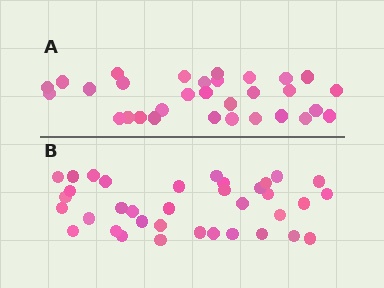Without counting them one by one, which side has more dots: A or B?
Region B (the bottom region) has more dots.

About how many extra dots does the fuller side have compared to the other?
Region B has about 5 more dots than region A.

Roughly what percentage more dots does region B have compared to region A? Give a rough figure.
About 15% more.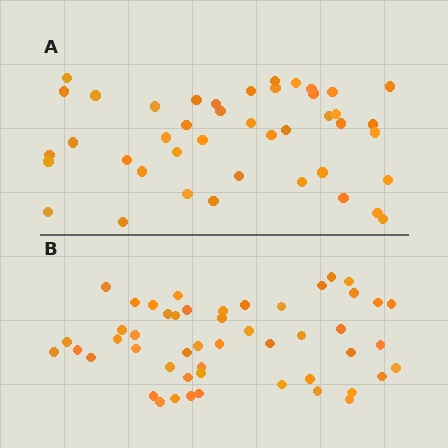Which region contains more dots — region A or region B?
Region B (the bottom region) has more dots.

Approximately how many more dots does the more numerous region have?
Region B has roughly 8 or so more dots than region A.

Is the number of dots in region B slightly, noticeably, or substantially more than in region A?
Region B has only slightly more — the two regions are fairly close. The ratio is roughly 1.2 to 1.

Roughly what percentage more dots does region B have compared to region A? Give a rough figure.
About 15% more.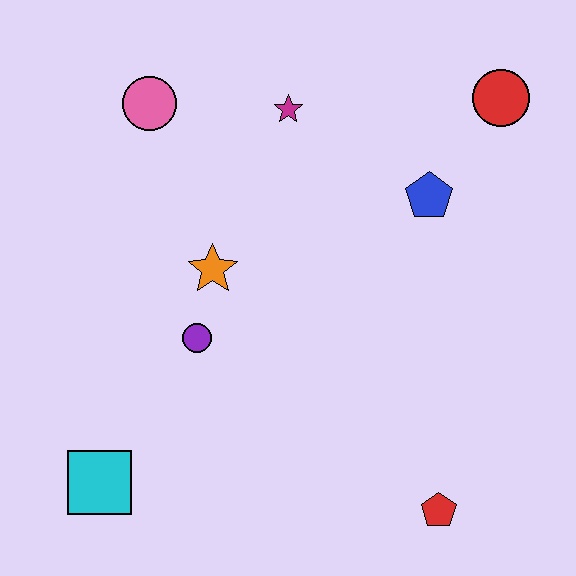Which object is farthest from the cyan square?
The red circle is farthest from the cyan square.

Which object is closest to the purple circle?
The orange star is closest to the purple circle.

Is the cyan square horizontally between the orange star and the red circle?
No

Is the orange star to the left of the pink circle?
No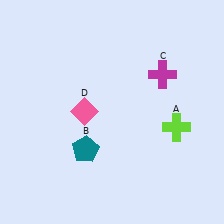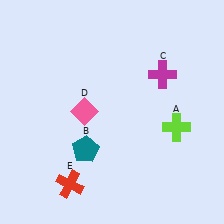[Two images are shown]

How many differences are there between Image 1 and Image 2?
There is 1 difference between the two images.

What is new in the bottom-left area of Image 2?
A red cross (E) was added in the bottom-left area of Image 2.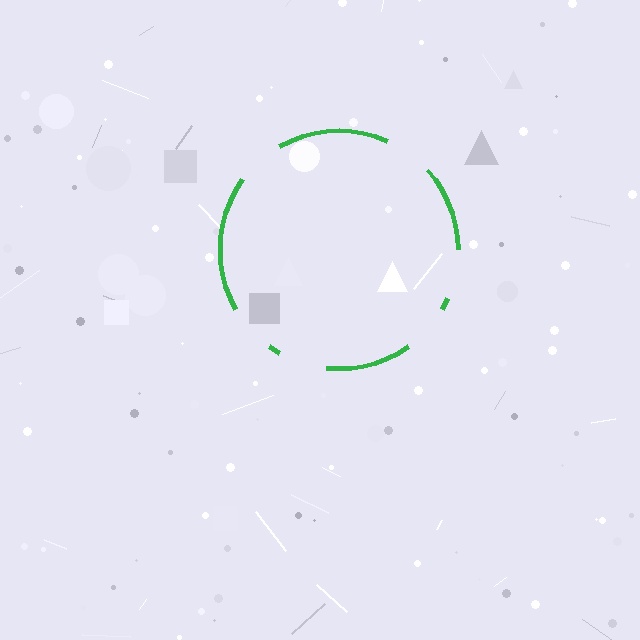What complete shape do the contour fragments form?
The contour fragments form a circle.